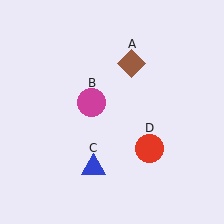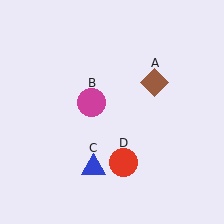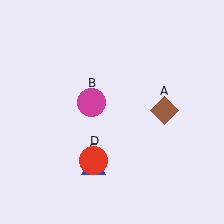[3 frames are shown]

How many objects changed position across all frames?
2 objects changed position: brown diamond (object A), red circle (object D).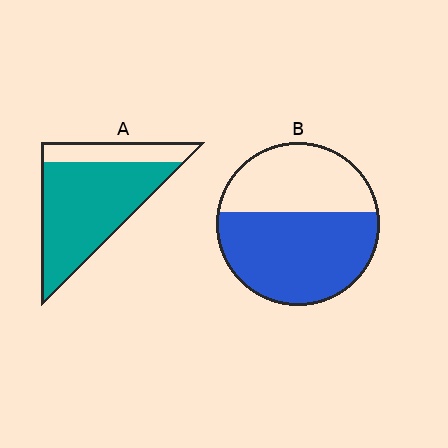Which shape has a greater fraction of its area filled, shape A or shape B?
Shape A.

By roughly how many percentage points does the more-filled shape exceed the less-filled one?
By roughly 20 percentage points (A over B).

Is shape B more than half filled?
Yes.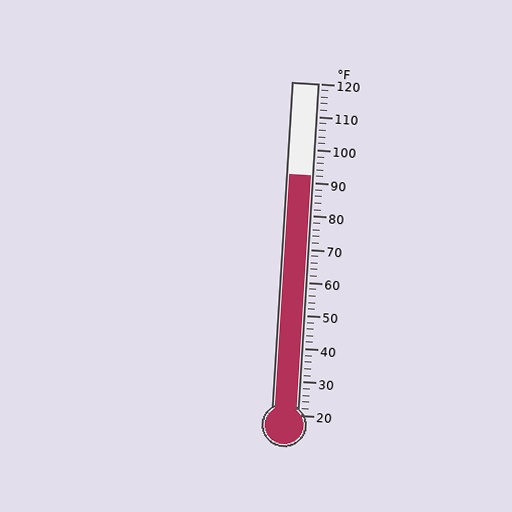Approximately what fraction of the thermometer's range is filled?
The thermometer is filled to approximately 70% of its range.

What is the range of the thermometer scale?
The thermometer scale ranges from 20°F to 120°F.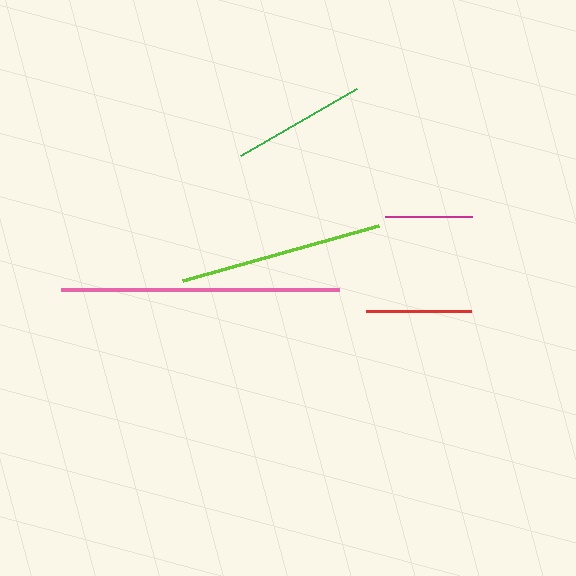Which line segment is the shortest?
The magenta line is the shortest at approximately 87 pixels.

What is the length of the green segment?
The green segment is approximately 134 pixels long.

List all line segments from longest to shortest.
From longest to shortest: pink, lime, green, red, magenta.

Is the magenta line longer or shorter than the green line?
The green line is longer than the magenta line.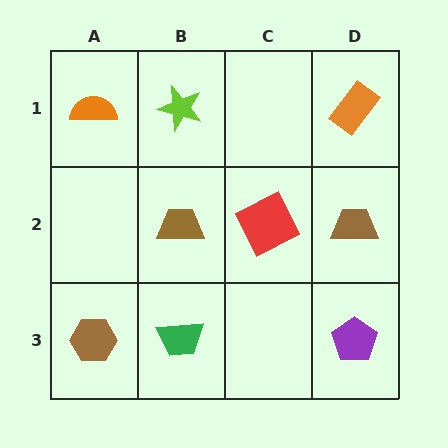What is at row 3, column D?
A purple pentagon.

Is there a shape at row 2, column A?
No, that cell is empty.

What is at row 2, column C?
A red square.